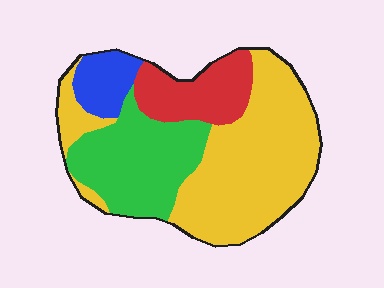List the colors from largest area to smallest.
From largest to smallest: yellow, green, red, blue.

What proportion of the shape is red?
Red covers about 15% of the shape.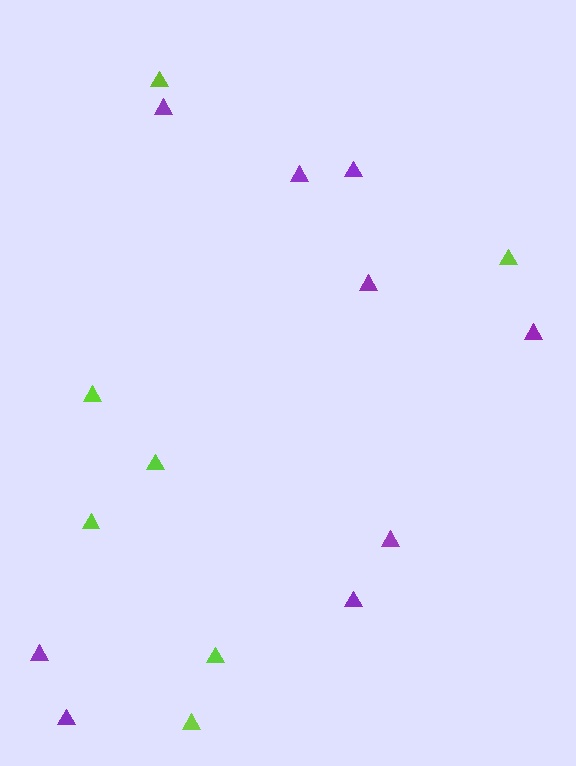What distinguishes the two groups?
There are 2 groups: one group of purple triangles (9) and one group of lime triangles (7).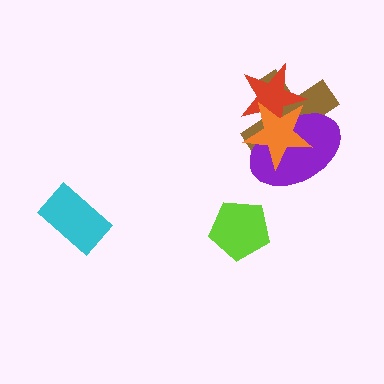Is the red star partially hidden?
Yes, it is partially covered by another shape.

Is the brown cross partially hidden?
Yes, it is partially covered by another shape.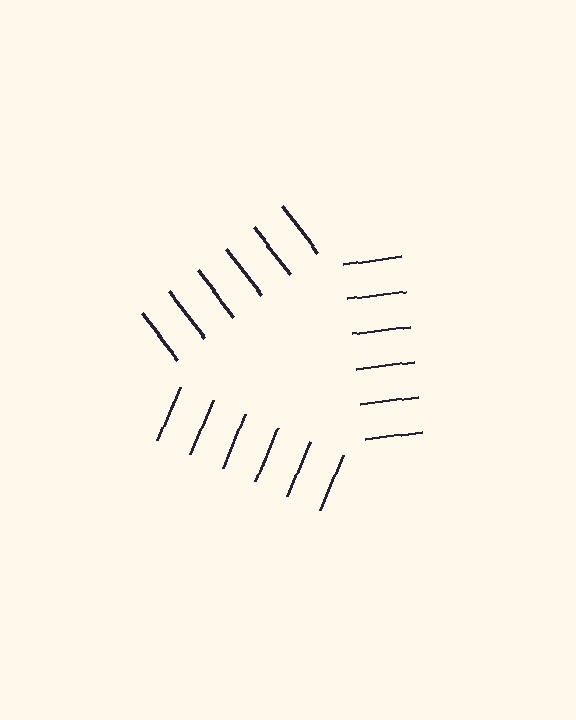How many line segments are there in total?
18 — 6 along each of the 3 edges.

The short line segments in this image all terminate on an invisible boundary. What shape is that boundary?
An illusory triangle — the line segments terminate on its edges but no continuous stroke is drawn.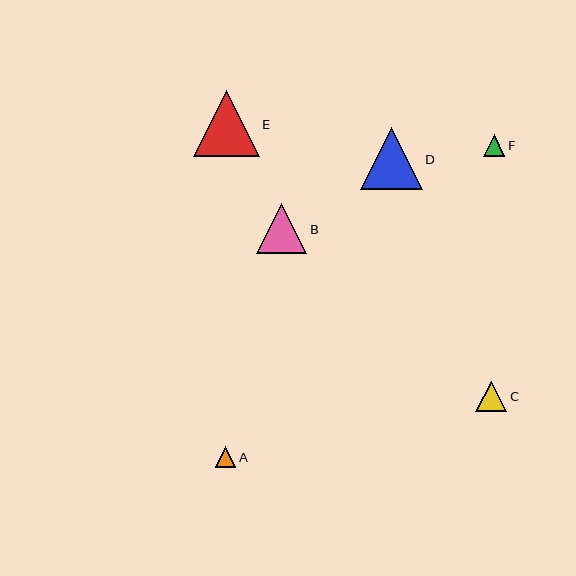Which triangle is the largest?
Triangle E is the largest with a size of approximately 66 pixels.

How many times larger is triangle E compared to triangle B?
Triangle E is approximately 1.3 times the size of triangle B.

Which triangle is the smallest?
Triangle A is the smallest with a size of approximately 21 pixels.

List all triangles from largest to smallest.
From largest to smallest: E, D, B, C, F, A.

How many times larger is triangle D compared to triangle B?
Triangle D is approximately 1.2 times the size of triangle B.